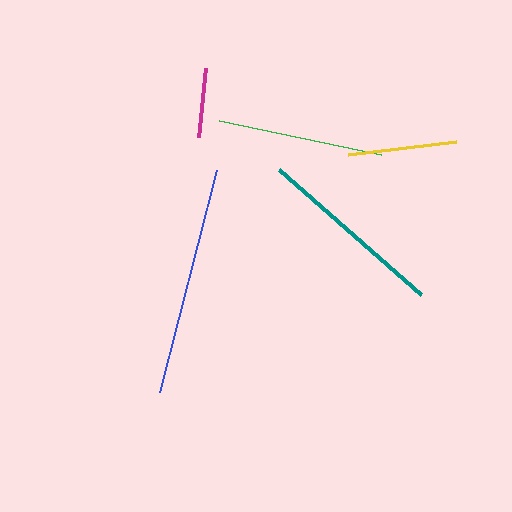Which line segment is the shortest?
The magenta line is the shortest at approximately 69 pixels.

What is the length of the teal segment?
The teal segment is approximately 190 pixels long.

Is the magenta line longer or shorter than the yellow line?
The yellow line is longer than the magenta line.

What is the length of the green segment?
The green segment is approximately 165 pixels long.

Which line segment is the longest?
The blue line is the longest at approximately 229 pixels.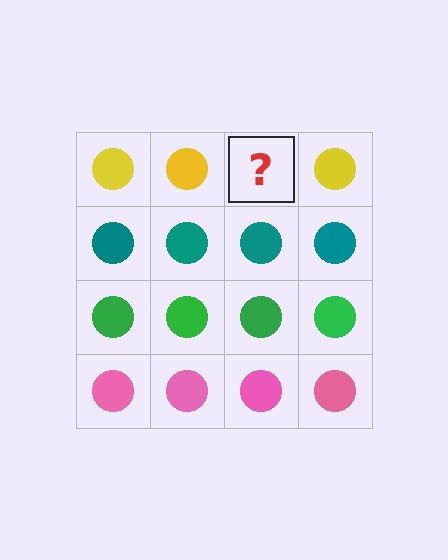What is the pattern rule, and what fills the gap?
The rule is that each row has a consistent color. The gap should be filled with a yellow circle.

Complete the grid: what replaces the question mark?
The question mark should be replaced with a yellow circle.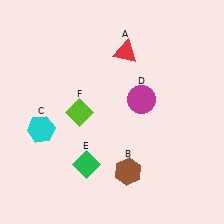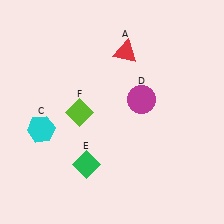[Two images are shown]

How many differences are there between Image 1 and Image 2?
There is 1 difference between the two images.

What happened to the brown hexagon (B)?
The brown hexagon (B) was removed in Image 2. It was in the bottom-right area of Image 1.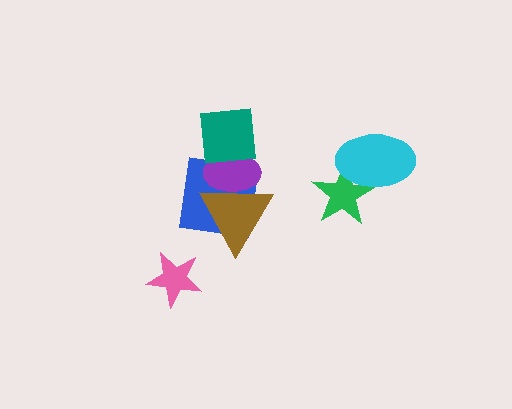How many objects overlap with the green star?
1 object overlaps with the green star.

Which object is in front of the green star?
The cyan ellipse is in front of the green star.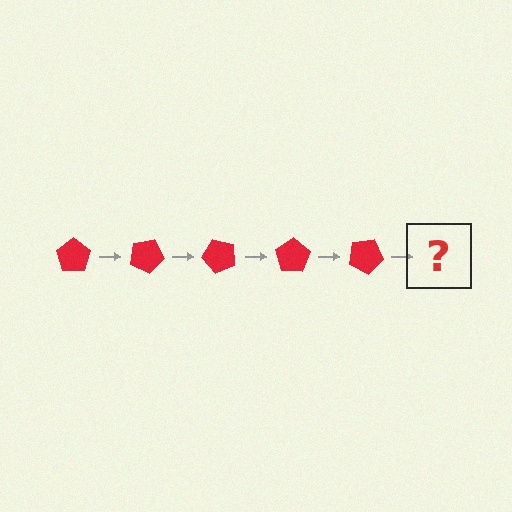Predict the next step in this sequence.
The next step is a red pentagon rotated 125 degrees.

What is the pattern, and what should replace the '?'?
The pattern is that the pentagon rotates 25 degrees each step. The '?' should be a red pentagon rotated 125 degrees.